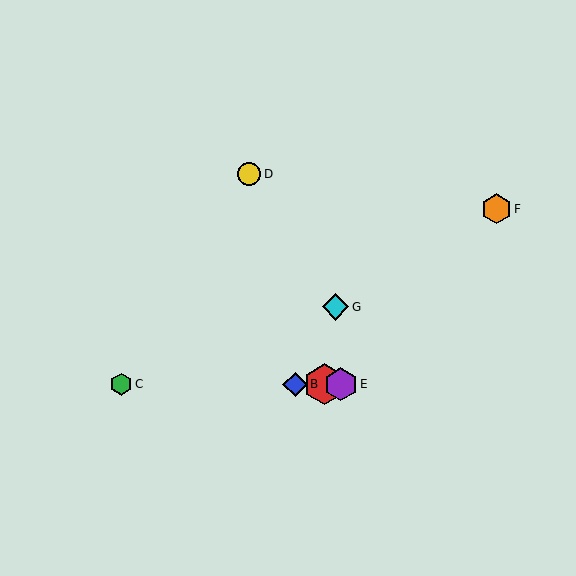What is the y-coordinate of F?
Object F is at y≈209.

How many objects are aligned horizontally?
4 objects (A, B, C, E) are aligned horizontally.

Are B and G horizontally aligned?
No, B is at y≈384 and G is at y≈307.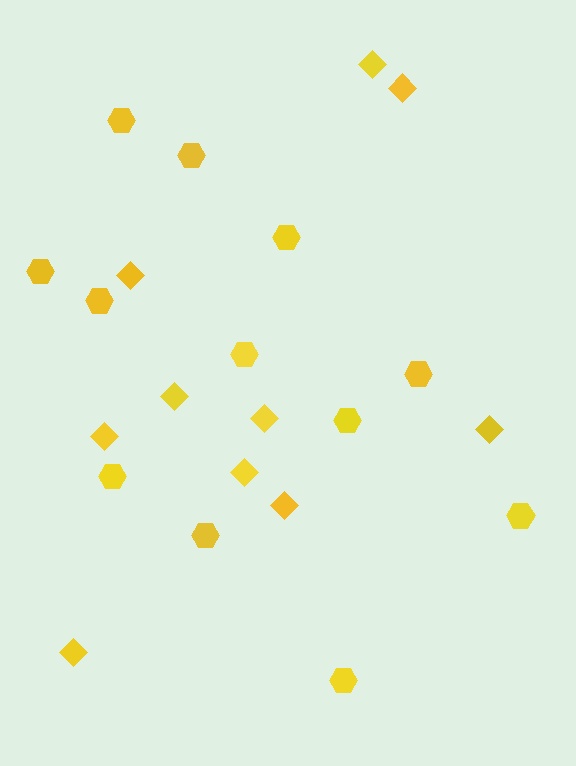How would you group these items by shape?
There are 2 groups: one group of hexagons (12) and one group of diamonds (10).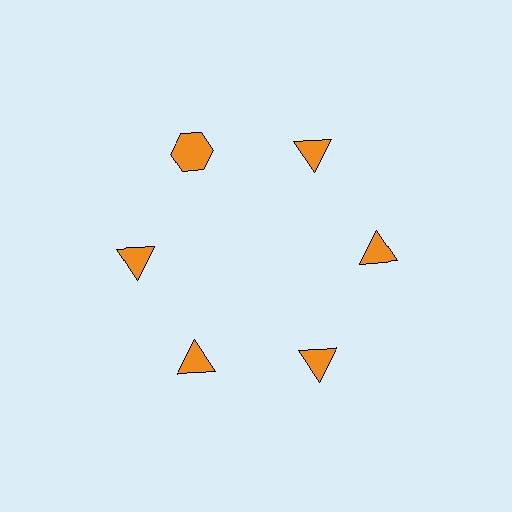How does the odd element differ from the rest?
It has a different shape: hexagon instead of triangle.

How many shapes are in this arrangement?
There are 6 shapes arranged in a ring pattern.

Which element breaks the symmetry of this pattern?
The orange hexagon at roughly the 11 o'clock position breaks the symmetry. All other shapes are orange triangles.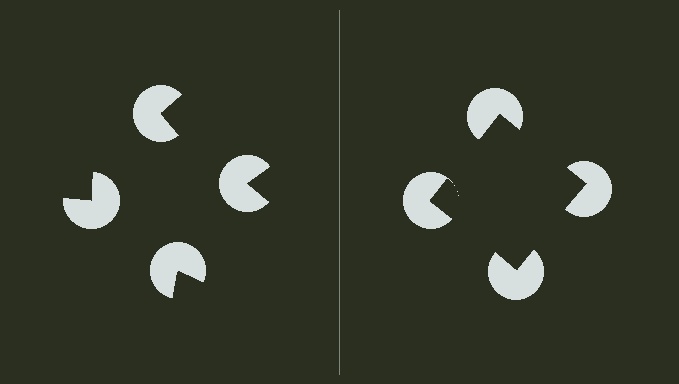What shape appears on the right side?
An illusory square.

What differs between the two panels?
The pac-man discs are positioned identically on both sides; only the wedge orientations differ. On the right they align to a square; on the left they are misaligned.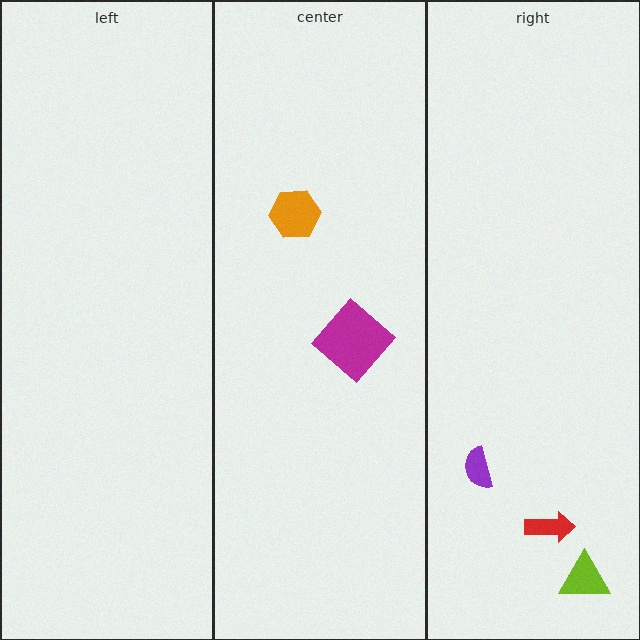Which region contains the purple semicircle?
The right region.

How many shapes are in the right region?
3.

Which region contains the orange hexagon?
The center region.